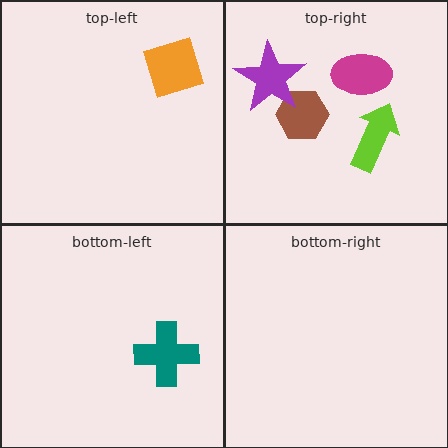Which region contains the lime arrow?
The top-right region.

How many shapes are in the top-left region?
1.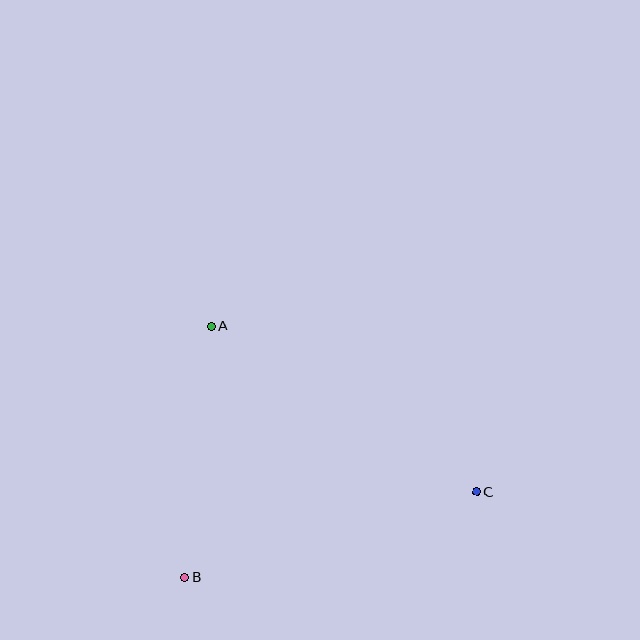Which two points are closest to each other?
Points A and B are closest to each other.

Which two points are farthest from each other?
Points A and C are farthest from each other.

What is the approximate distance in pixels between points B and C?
The distance between B and C is approximately 304 pixels.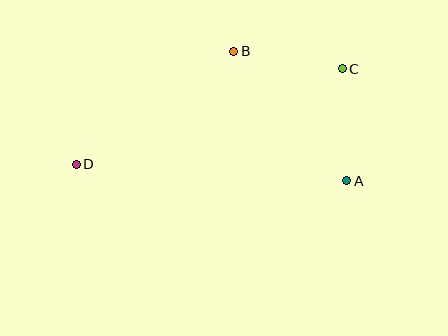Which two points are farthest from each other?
Points C and D are farthest from each other.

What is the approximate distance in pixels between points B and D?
The distance between B and D is approximately 194 pixels.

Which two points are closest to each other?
Points B and C are closest to each other.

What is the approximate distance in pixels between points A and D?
The distance between A and D is approximately 271 pixels.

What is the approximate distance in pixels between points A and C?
The distance between A and C is approximately 112 pixels.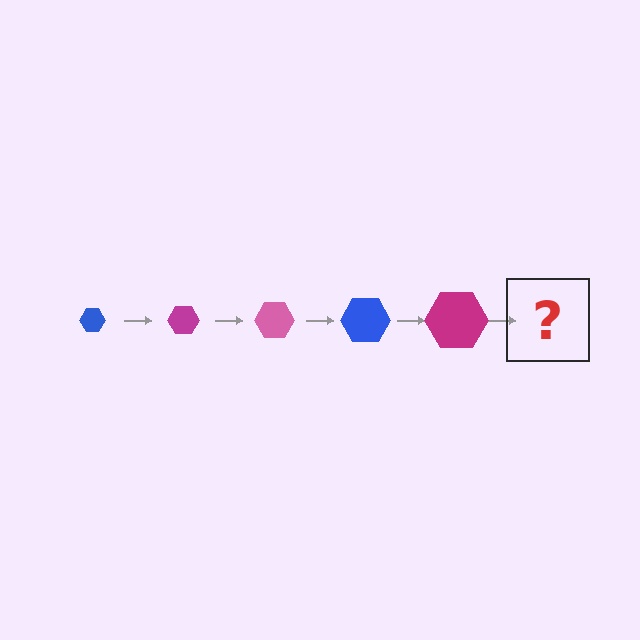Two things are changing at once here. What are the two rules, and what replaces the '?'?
The two rules are that the hexagon grows larger each step and the color cycles through blue, magenta, and pink. The '?' should be a pink hexagon, larger than the previous one.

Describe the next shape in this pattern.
It should be a pink hexagon, larger than the previous one.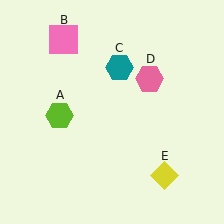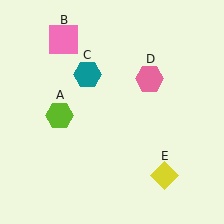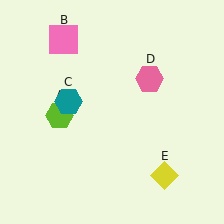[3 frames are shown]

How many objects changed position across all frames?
1 object changed position: teal hexagon (object C).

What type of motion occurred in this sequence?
The teal hexagon (object C) rotated counterclockwise around the center of the scene.